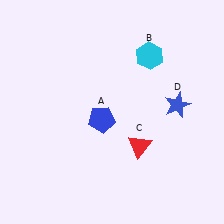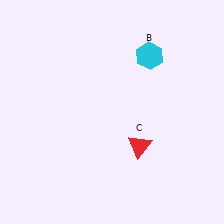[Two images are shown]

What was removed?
The blue star (D), the blue pentagon (A) were removed in Image 2.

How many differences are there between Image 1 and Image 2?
There are 2 differences between the two images.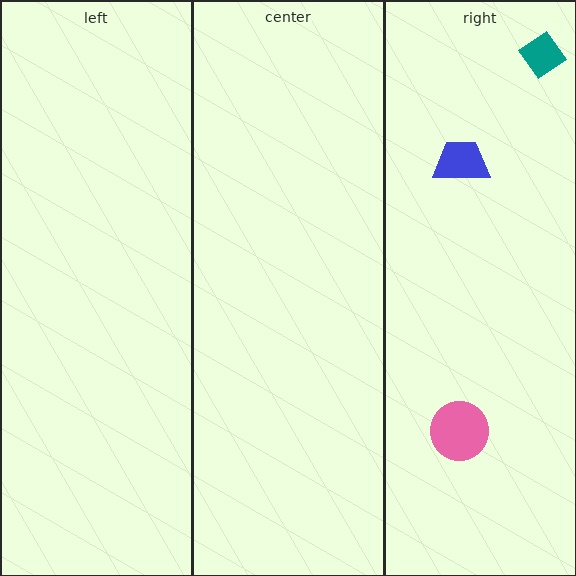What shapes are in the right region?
The pink circle, the teal diamond, the blue trapezoid.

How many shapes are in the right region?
3.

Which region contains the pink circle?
The right region.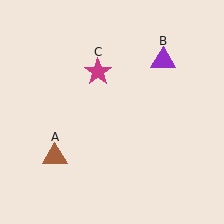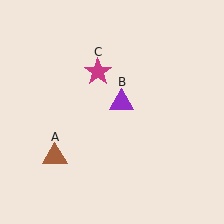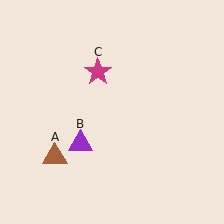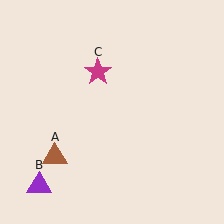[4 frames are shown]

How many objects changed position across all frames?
1 object changed position: purple triangle (object B).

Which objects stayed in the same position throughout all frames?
Brown triangle (object A) and magenta star (object C) remained stationary.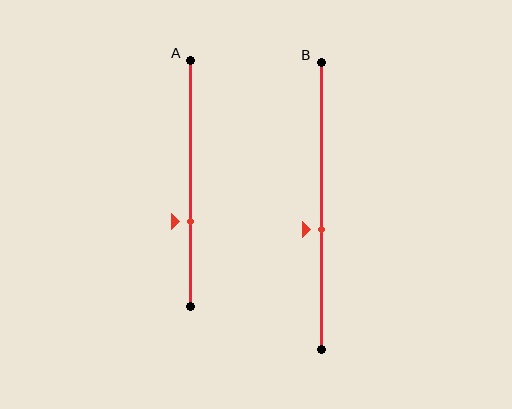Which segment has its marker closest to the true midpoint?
Segment B has its marker closest to the true midpoint.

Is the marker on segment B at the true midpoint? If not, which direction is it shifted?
No, the marker on segment B is shifted downward by about 8% of the segment length.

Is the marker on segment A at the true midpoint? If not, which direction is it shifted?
No, the marker on segment A is shifted downward by about 15% of the segment length.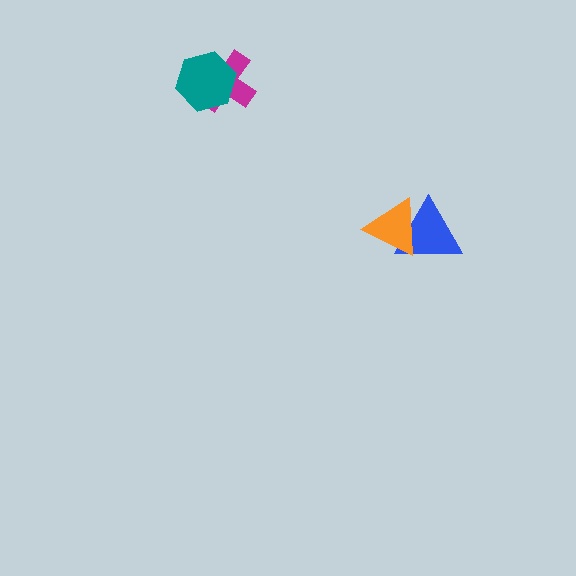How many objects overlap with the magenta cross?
1 object overlaps with the magenta cross.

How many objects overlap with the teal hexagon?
1 object overlaps with the teal hexagon.